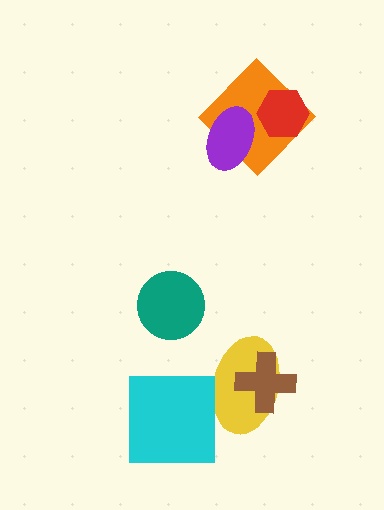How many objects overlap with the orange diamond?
2 objects overlap with the orange diamond.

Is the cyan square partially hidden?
No, no other shape covers it.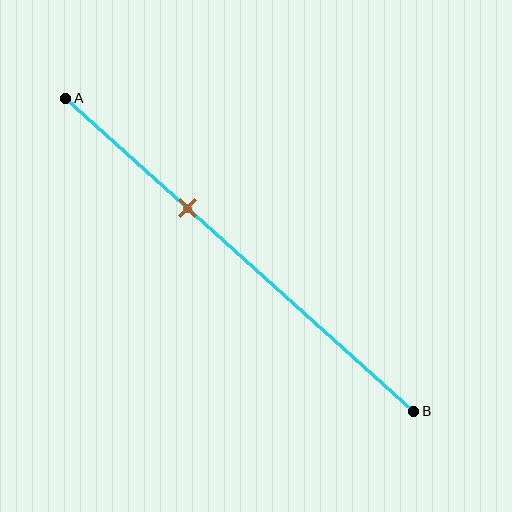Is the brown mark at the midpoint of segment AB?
No, the mark is at about 35% from A, not at the 50% midpoint.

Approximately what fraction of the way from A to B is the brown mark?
The brown mark is approximately 35% of the way from A to B.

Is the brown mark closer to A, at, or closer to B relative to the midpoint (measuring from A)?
The brown mark is closer to point A than the midpoint of segment AB.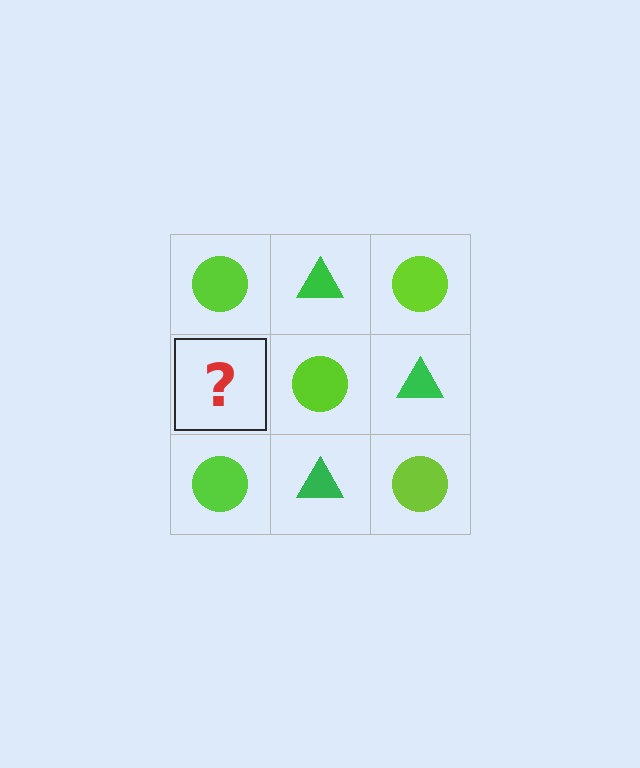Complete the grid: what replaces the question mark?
The question mark should be replaced with a green triangle.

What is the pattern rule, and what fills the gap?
The rule is that it alternates lime circle and green triangle in a checkerboard pattern. The gap should be filled with a green triangle.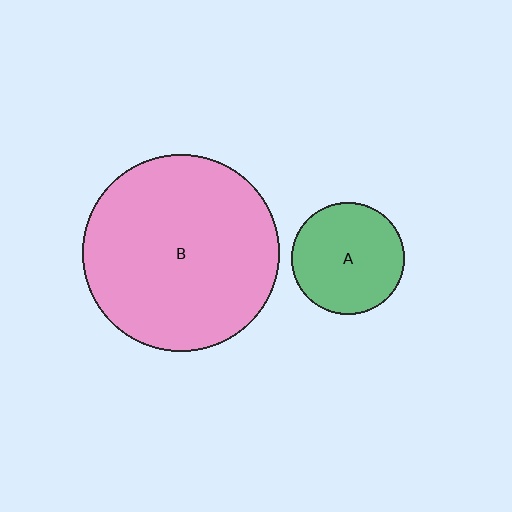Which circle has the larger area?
Circle B (pink).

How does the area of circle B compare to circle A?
Approximately 3.1 times.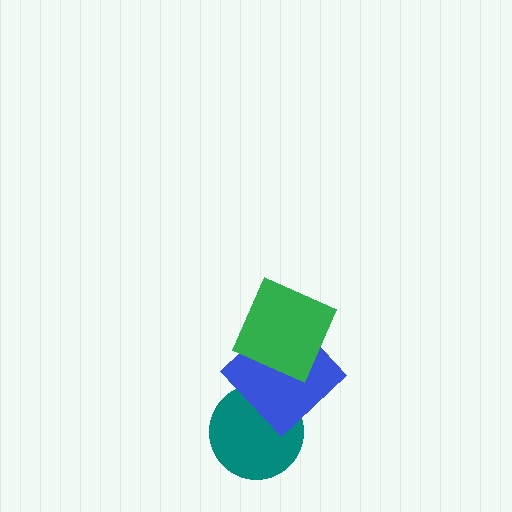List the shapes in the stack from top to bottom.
From top to bottom: the green square, the blue diamond, the teal circle.